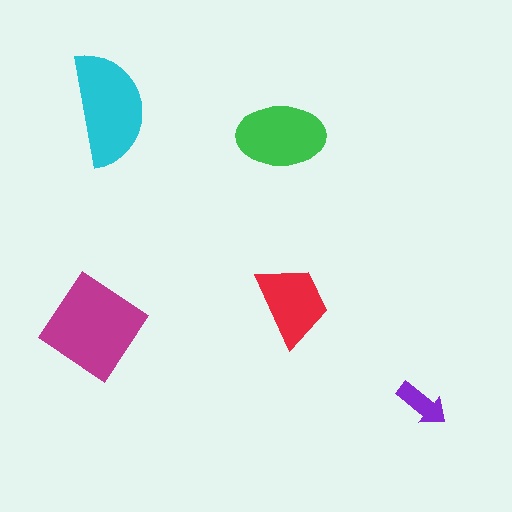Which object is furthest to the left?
The magenta diamond is leftmost.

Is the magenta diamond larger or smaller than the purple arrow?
Larger.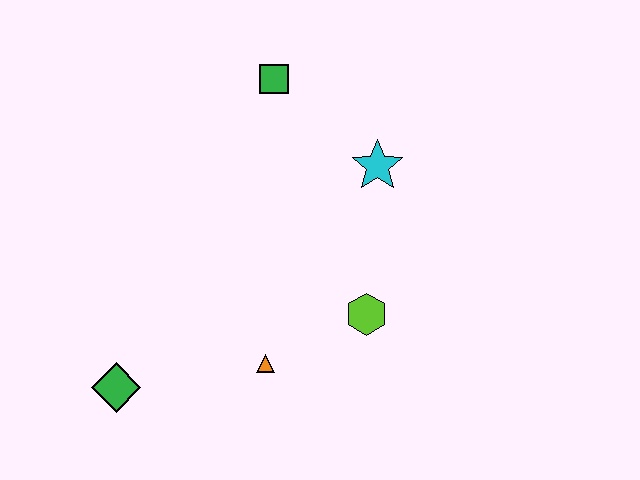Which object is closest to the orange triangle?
The lime hexagon is closest to the orange triangle.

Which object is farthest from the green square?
The green diamond is farthest from the green square.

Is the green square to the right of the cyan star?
No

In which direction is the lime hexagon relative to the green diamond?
The lime hexagon is to the right of the green diamond.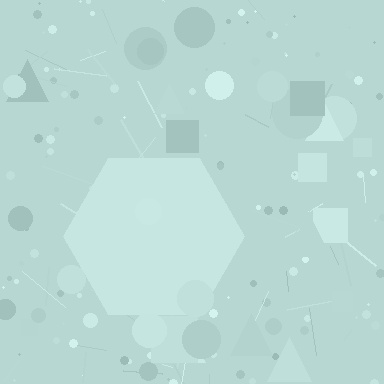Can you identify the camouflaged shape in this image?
The camouflaged shape is a hexagon.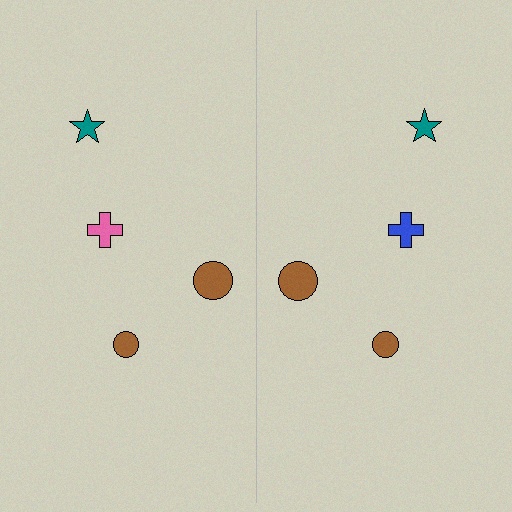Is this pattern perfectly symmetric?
No, the pattern is not perfectly symmetric. The blue cross on the right side breaks the symmetry — its mirror counterpart is pink.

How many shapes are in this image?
There are 8 shapes in this image.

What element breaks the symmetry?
The blue cross on the right side breaks the symmetry — its mirror counterpart is pink.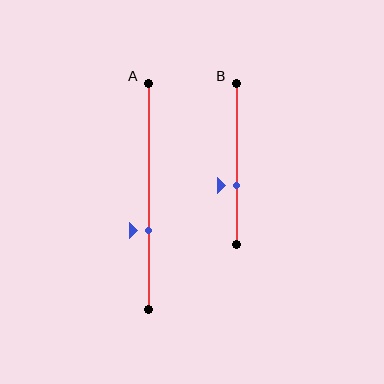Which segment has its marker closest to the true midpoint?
Segment B has its marker closest to the true midpoint.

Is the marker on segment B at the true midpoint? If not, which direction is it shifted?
No, the marker on segment B is shifted downward by about 13% of the segment length.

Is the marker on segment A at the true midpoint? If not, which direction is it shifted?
No, the marker on segment A is shifted downward by about 15% of the segment length.